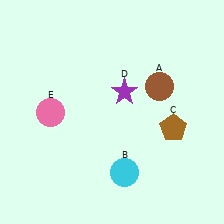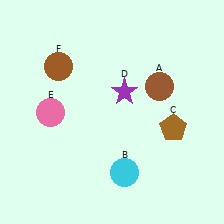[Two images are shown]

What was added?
A brown circle (F) was added in Image 2.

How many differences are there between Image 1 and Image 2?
There is 1 difference between the two images.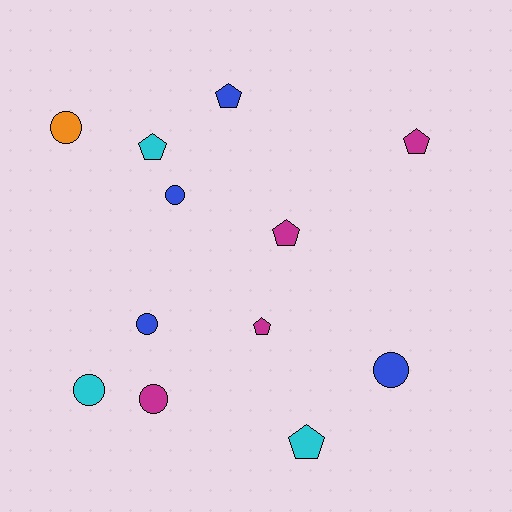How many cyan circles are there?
There is 1 cyan circle.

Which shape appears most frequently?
Pentagon, with 6 objects.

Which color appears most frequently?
Blue, with 4 objects.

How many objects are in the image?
There are 12 objects.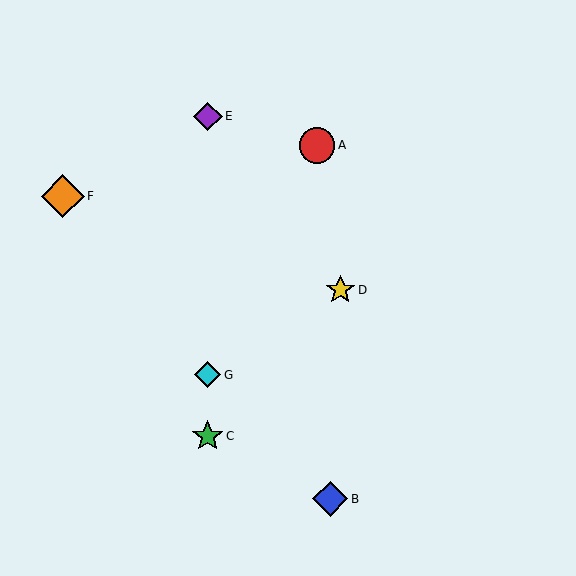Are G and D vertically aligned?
No, G is at x≈208 and D is at x≈340.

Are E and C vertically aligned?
Yes, both are at x≈208.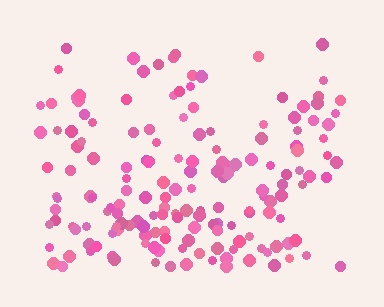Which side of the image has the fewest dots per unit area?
The top.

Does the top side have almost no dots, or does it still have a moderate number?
Still a moderate number, just noticeably fewer than the bottom.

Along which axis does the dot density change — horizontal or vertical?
Vertical.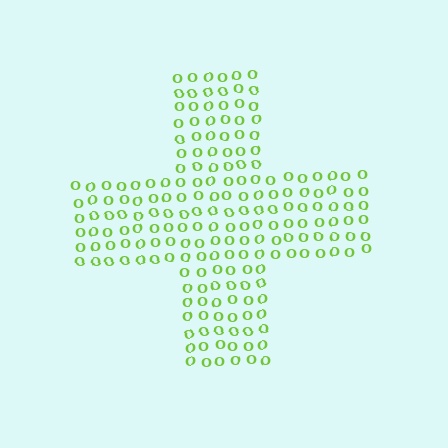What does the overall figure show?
The overall figure shows a cross.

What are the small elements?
The small elements are letter O's.